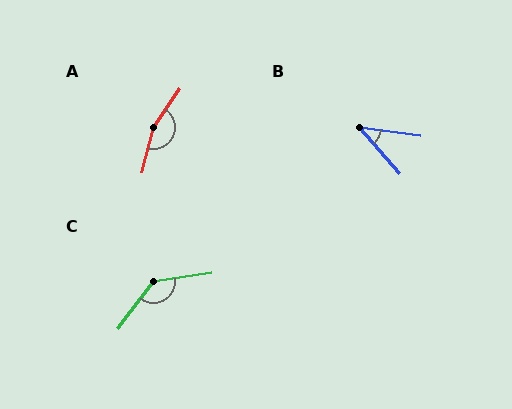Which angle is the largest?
A, at approximately 160 degrees.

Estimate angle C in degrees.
Approximately 136 degrees.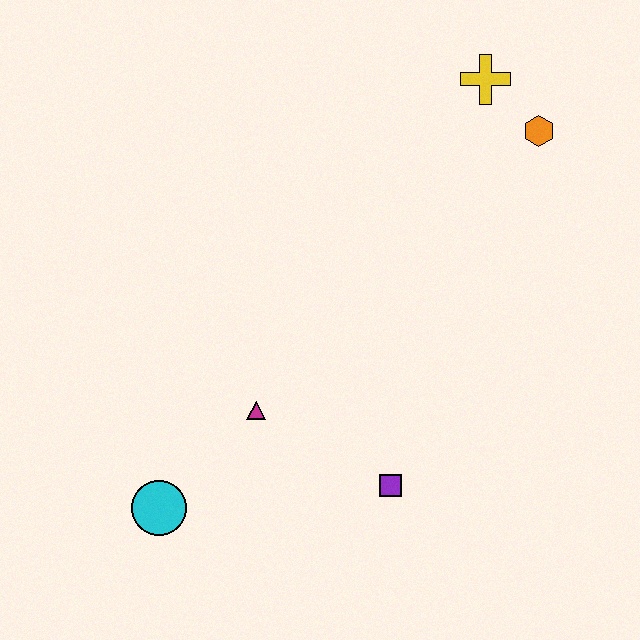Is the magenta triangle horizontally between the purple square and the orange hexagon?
No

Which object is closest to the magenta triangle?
The cyan circle is closest to the magenta triangle.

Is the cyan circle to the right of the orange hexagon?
No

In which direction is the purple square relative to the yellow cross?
The purple square is below the yellow cross.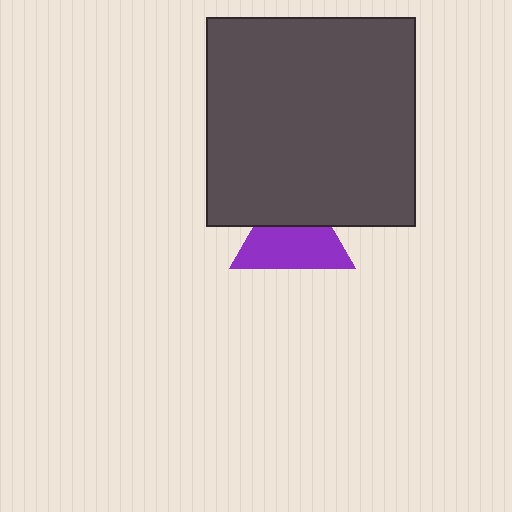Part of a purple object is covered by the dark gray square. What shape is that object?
It is a triangle.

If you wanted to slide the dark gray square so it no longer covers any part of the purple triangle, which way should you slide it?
Slide it up — that is the most direct way to separate the two shapes.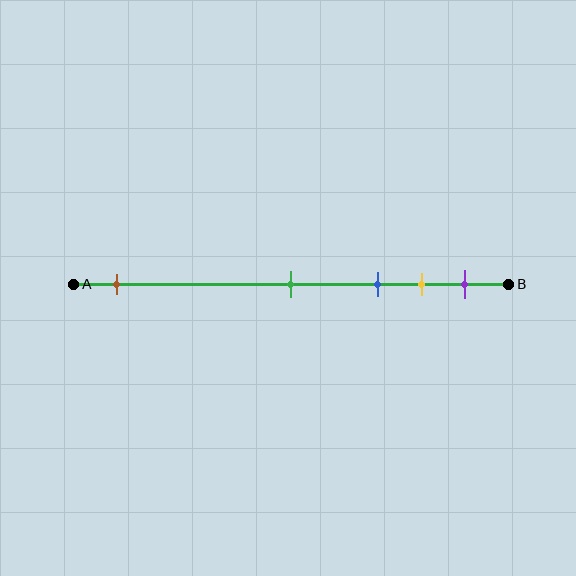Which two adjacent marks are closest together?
The yellow and purple marks are the closest adjacent pair.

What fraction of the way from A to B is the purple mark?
The purple mark is approximately 90% (0.9) of the way from A to B.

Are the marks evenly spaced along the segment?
No, the marks are not evenly spaced.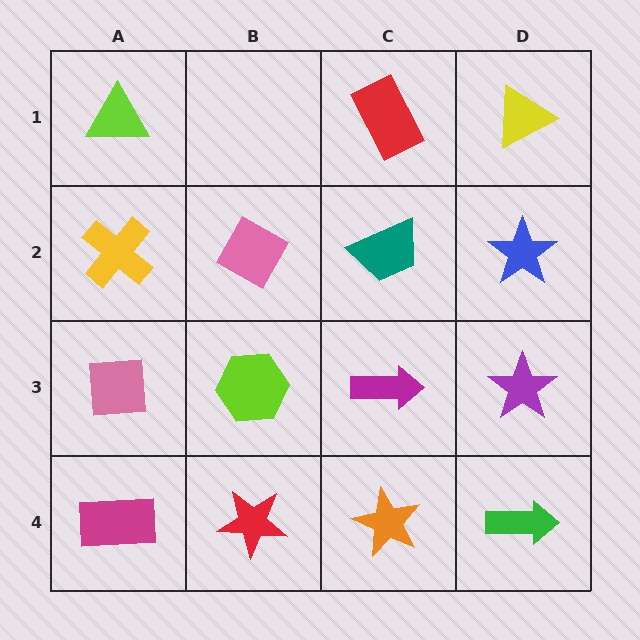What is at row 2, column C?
A teal trapezoid.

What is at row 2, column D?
A blue star.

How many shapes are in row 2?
4 shapes.